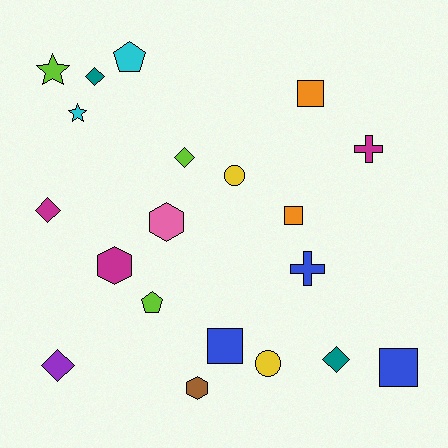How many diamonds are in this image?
There are 5 diamonds.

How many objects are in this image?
There are 20 objects.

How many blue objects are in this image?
There are 3 blue objects.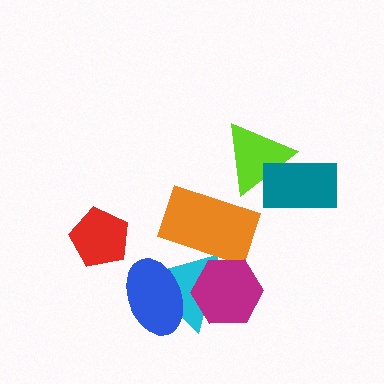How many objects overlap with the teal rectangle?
1 object overlaps with the teal rectangle.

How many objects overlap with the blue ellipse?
1 object overlaps with the blue ellipse.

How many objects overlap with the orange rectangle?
2 objects overlap with the orange rectangle.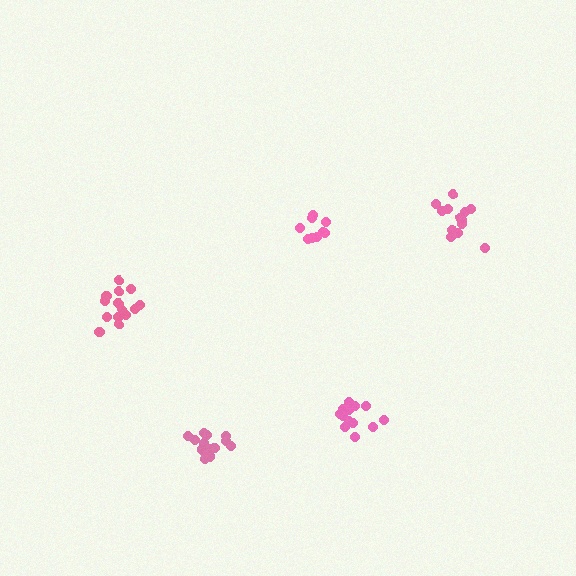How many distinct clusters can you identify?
There are 5 distinct clusters.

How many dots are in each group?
Group 1: 9 dots, Group 2: 14 dots, Group 3: 14 dots, Group 4: 14 dots, Group 5: 14 dots (65 total).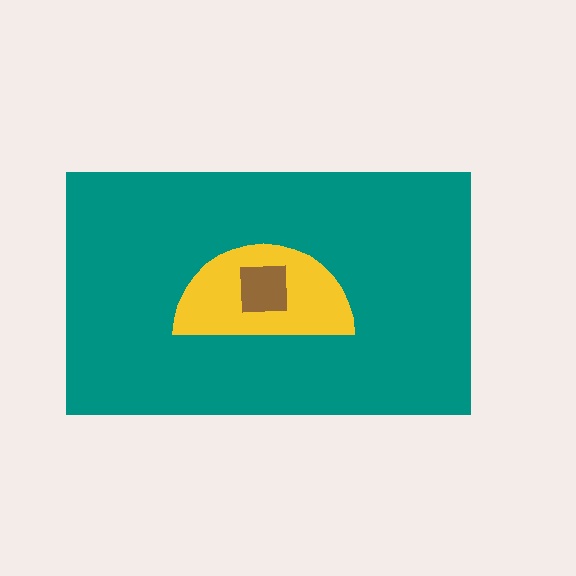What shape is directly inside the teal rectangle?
The yellow semicircle.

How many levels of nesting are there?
3.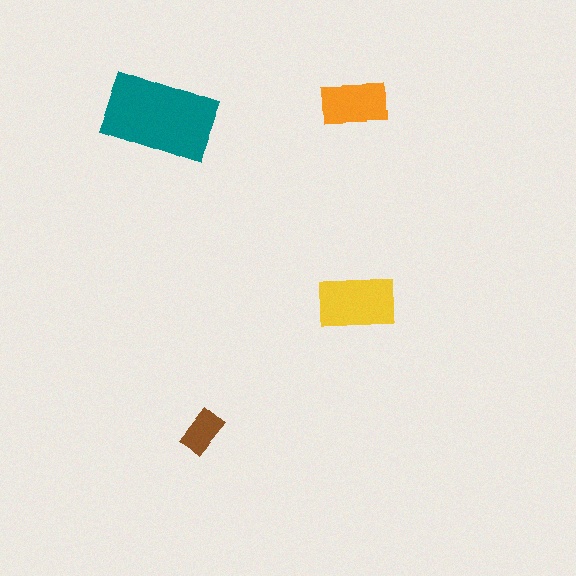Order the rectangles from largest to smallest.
the teal one, the yellow one, the orange one, the brown one.